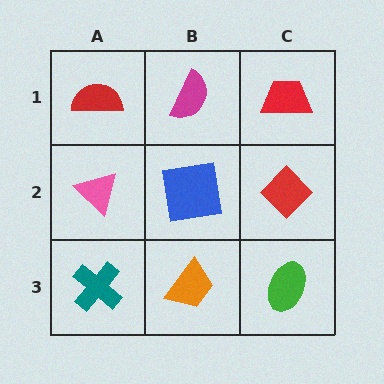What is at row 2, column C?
A red diamond.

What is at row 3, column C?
A green ellipse.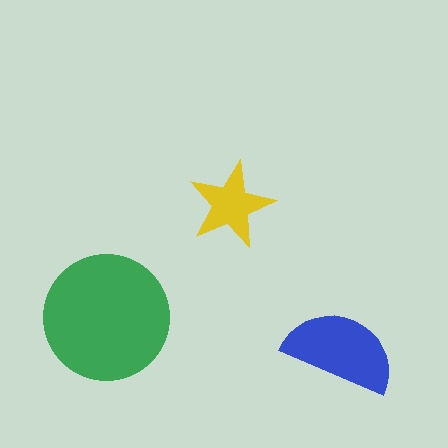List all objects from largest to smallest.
The green circle, the blue semicircle, the yellow star.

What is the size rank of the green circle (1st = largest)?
1st.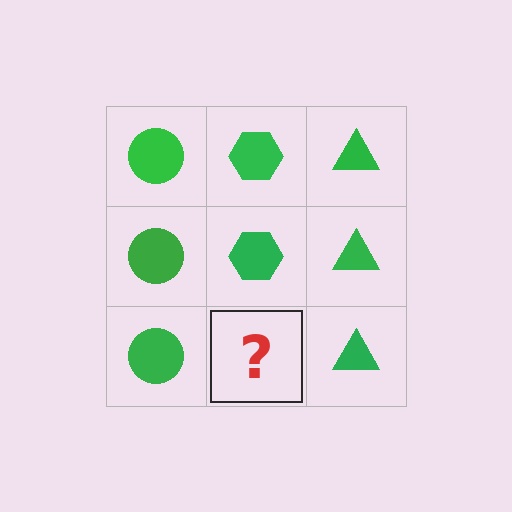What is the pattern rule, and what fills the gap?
The rule is that each column has a consistent shape. The gap should be filled with a green hexagon.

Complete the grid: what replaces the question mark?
The question mark should be replaced with a green hexagon.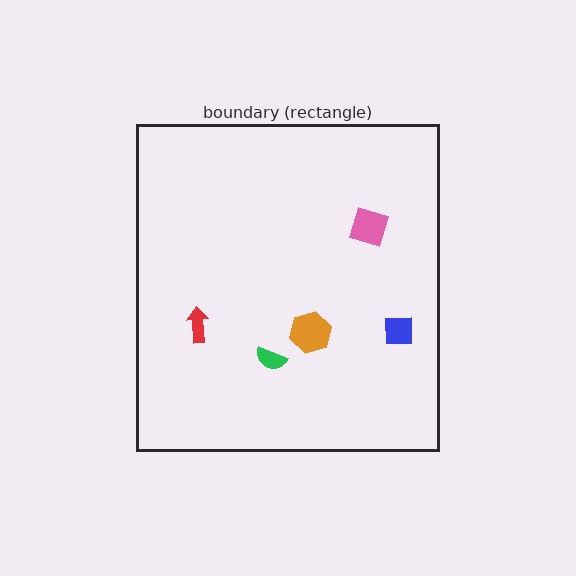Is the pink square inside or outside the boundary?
Inside.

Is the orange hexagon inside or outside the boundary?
Inside.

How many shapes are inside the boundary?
5 inside, 0 outside.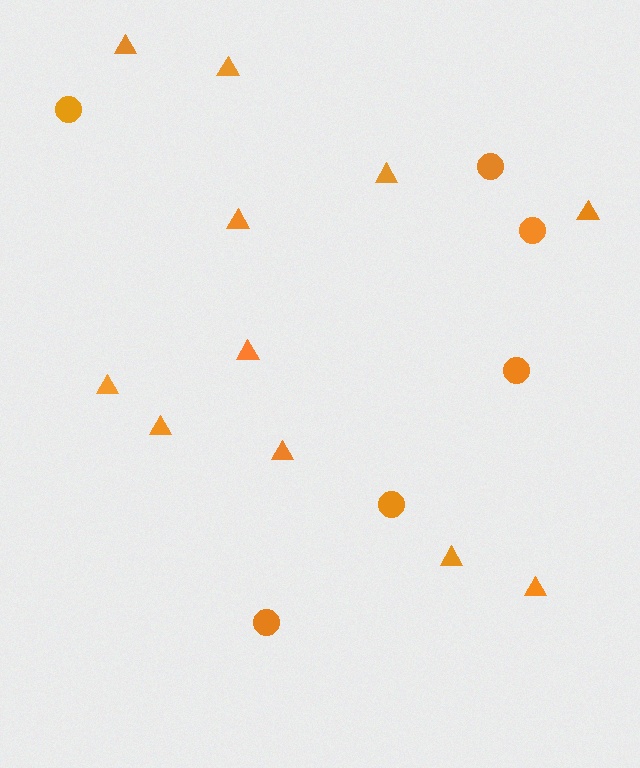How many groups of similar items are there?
There are 2 groups: one group of triangles (11) and one group of circles (6).